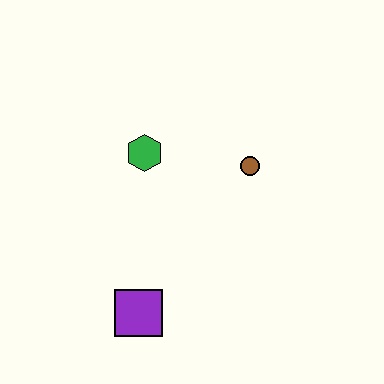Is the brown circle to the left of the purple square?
No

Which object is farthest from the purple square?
The brown circle is farthest from the purple square.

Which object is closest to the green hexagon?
The brown circle is closest to the green hexagon.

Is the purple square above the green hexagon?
No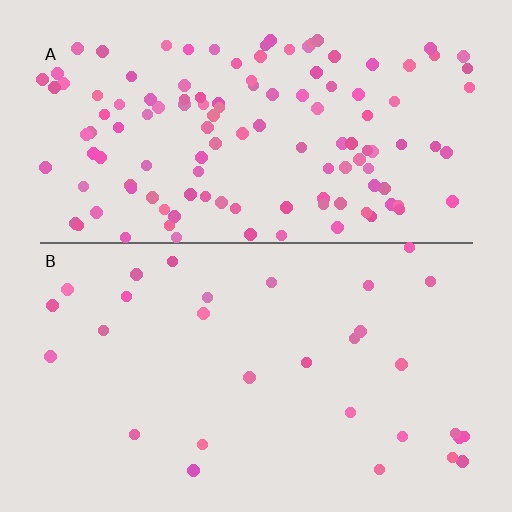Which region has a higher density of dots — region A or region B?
A (the top).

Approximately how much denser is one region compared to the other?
Approximately 4.2× — region A over region B.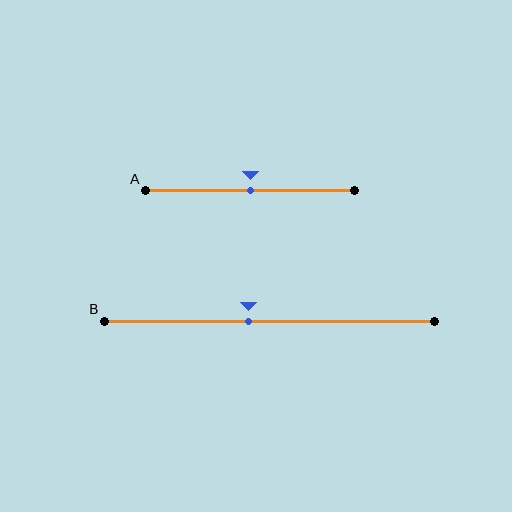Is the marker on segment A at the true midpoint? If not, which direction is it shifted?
Yes, the marker on segment A is at the true midpoint.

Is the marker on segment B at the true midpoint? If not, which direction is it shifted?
No, the marker on segment B is shifted to the left by about 6% of the segment length.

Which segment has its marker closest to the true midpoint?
Segment A has its marker closest to the true midpoint.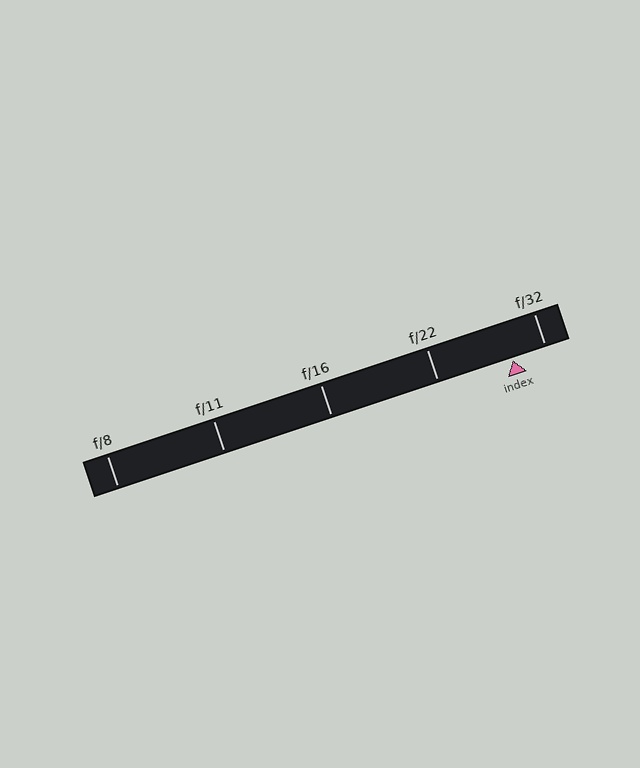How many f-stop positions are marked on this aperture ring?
There are 5 f-stop positions marked.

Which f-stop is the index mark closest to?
The index mark is closest to f/32.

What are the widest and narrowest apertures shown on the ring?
The widest aperture shown is f/8 and the narrowest is f/32.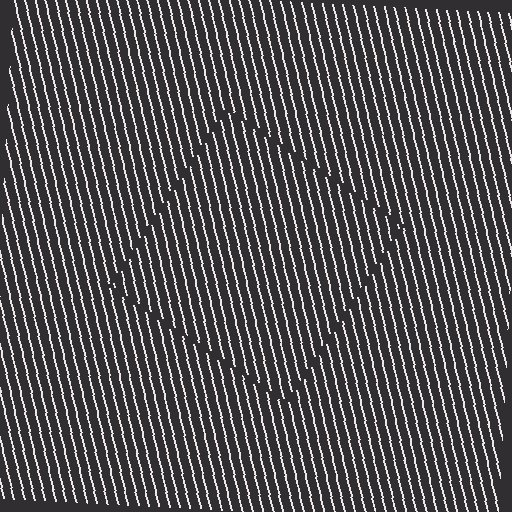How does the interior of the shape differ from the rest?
The interior of the shape contains the same grating, shifted by half a period — the contour is defined by the phase discontinuity where line-ends from the inner and outer gratings abut.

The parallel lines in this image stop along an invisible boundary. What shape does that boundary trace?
An illusory square. The interior of the shape contains the same grating, shifted by half a period — the contour is defined by the phase discontinuity where line-ends from the inner and outer gratings abut.